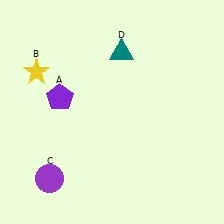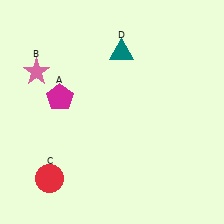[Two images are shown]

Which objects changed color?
A changed from purple to magenta. B changed from yellow to pink. C changed from purple to red.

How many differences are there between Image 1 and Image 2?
There are 3 differences between the two images.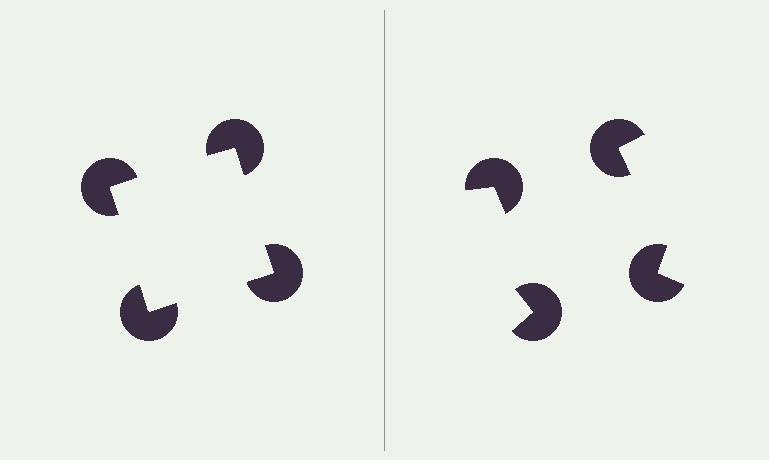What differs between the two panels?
The pac-man discs are positioned identically on both sides; only the wedge orientations differ. On the left they align to a square; on the right they are misaligned.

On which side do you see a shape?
An illusory square appears on the left side. On the right side the wedge cuts are rotated, so no coherent shape forms.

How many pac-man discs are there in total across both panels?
8 — 4 on each side.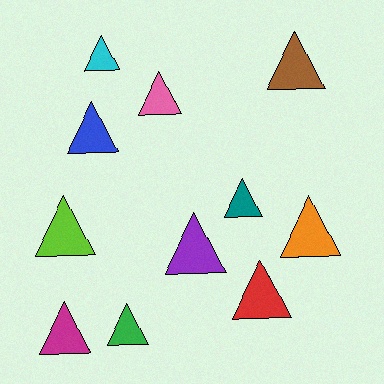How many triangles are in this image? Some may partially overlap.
There are 11 triangles.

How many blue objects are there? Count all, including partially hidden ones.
There is 1 blue object.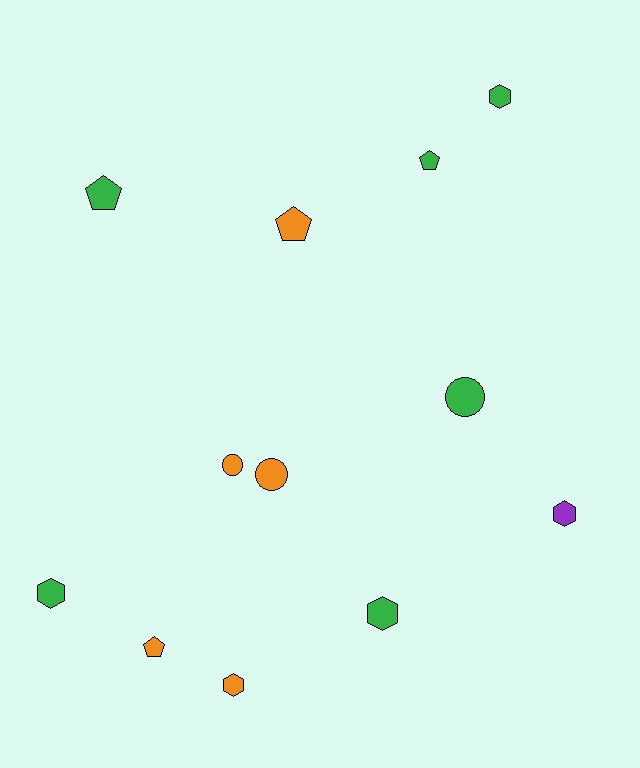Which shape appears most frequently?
Hexagon, with 5 objects.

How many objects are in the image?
There are 12 objects.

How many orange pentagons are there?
There are 2 orange pentagons.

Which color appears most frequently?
Green, with 6 objects.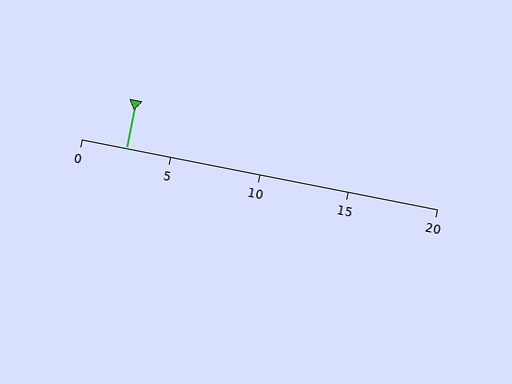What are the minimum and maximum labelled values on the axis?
The axis runs from 0 to 20.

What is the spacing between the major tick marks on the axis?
The major ticks are spaced 5 apart.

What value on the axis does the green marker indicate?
The marker indicates approximately 2.5.